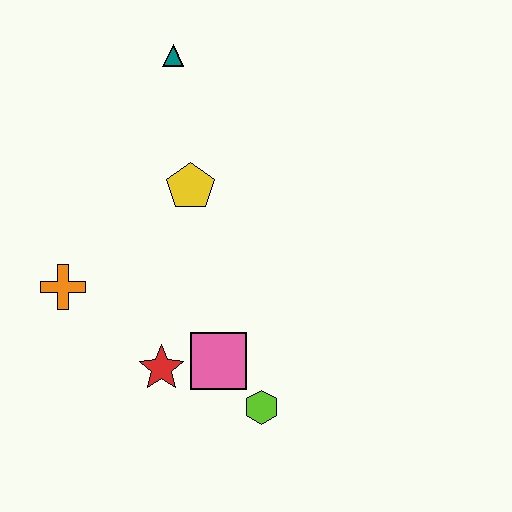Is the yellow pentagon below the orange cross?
No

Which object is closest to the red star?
The pink square is closest to the red star.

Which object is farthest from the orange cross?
The teal triangle is farthest from the orange cross.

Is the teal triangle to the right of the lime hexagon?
No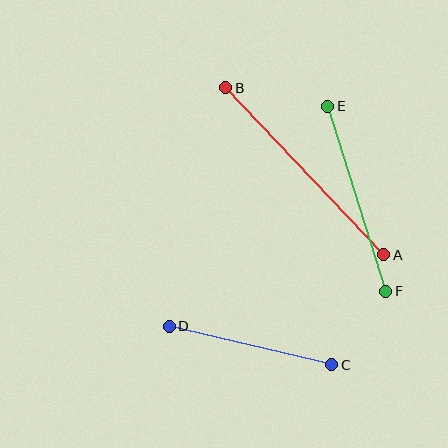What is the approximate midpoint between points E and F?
The midpoint is at approximately (357, 199) pixels.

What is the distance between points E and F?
The distance is approximately 194 pixels.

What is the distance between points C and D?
The distance is approximately 167 pixels.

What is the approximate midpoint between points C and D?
The midpoint is at approximately (250, 346) pixels.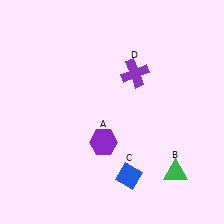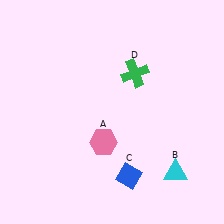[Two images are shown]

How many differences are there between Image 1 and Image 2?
There are 3 differences between the two images.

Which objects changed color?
A changed from purple to pink. B changed from green to cyan. D changed from purple to green.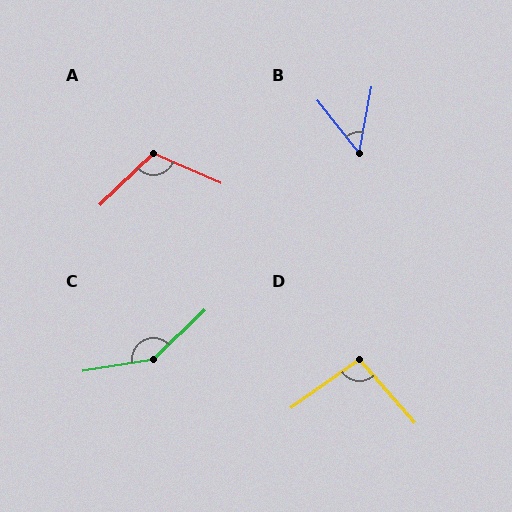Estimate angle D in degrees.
Approximately 96 degrees.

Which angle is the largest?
C, at approximately 146 degrees.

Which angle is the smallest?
B, at approximately 49 degrees.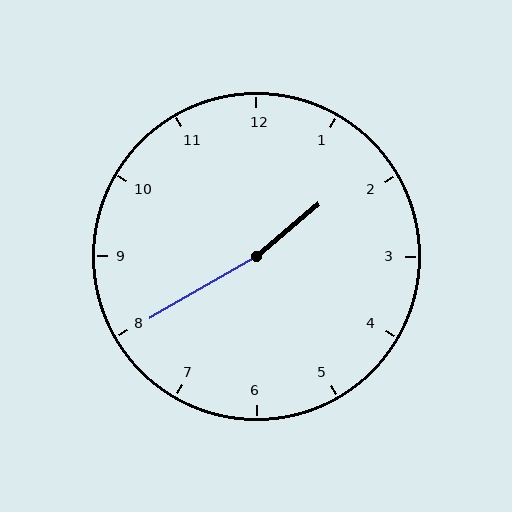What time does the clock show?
1:40.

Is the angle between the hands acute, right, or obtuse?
It is obtuse.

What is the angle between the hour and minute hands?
Approximately 170 degrees.